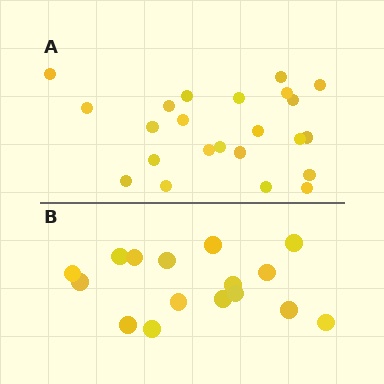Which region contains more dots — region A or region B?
Region A (the top region) has more dots.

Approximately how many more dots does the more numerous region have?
Region A has roughly 8 or so more dots than region B.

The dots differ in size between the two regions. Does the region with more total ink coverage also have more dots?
No. Region B has more total ink coverage because its dots are larger, but region A actually contains more individual dots. Total area can be misleading — the number of items is what matters here.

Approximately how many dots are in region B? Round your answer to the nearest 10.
About 20 dots. (The exact count is 16, which rounds to 20.)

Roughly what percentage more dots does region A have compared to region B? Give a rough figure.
About 45% more.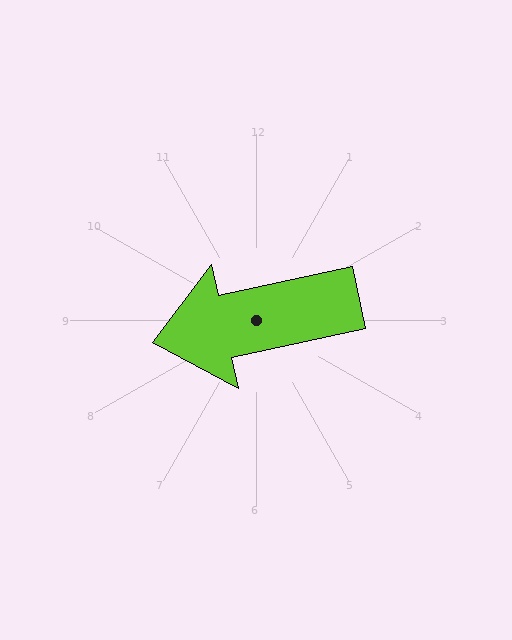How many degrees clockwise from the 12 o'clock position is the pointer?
Approximately 258 degrees.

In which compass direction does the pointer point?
West.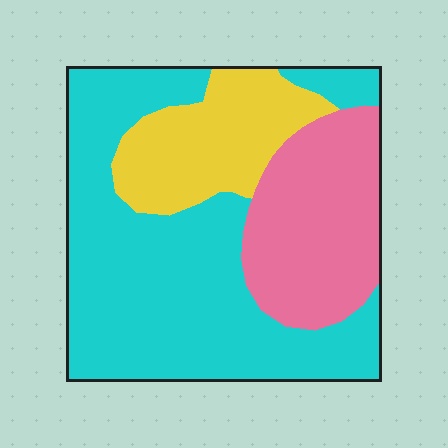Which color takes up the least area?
Yellow, at roughly 20%.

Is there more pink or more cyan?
Cyan.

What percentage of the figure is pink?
Pink takes up between a quarter and a half of the figure.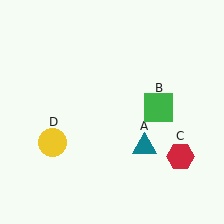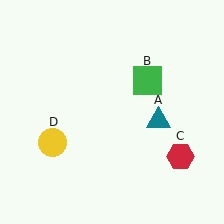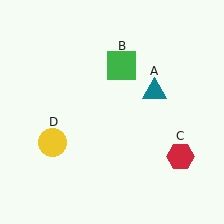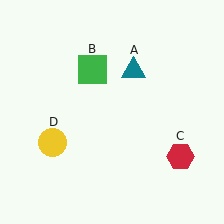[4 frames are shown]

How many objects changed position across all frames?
2 objects changed position: teal triangle (object A), green square (object B).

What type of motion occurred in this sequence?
The teal triangle (object A), green square (object B) rotated counterclockwise around the center of the scene.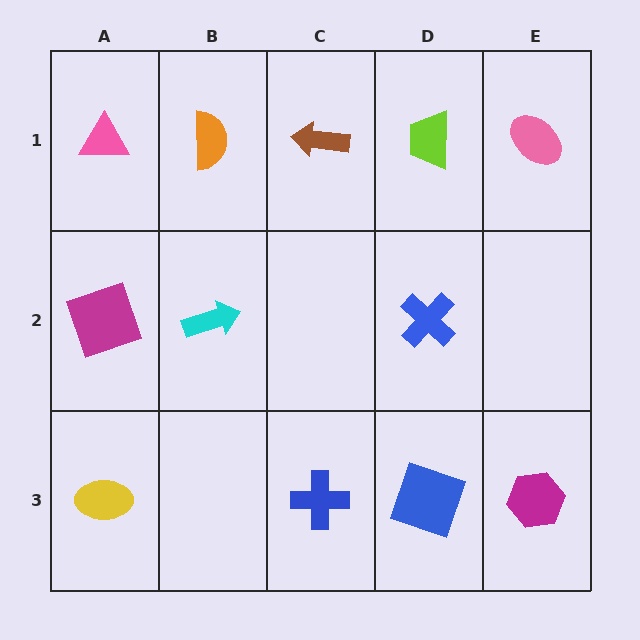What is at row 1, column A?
A pink triangle.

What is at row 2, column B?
A cyan arrow.